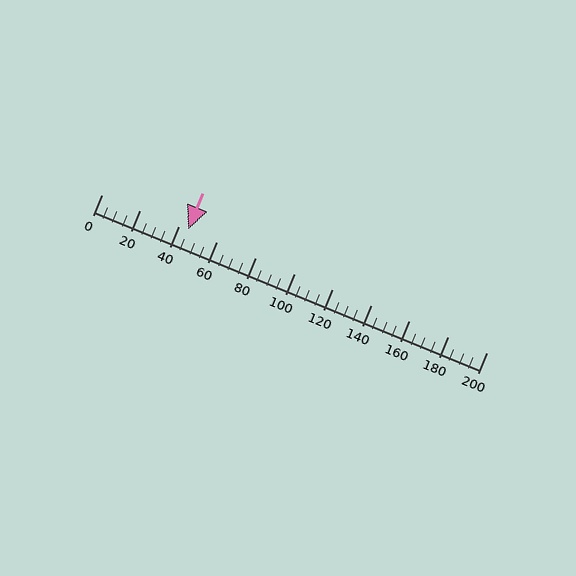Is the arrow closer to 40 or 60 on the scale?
The arrow is closer to 40.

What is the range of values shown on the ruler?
The ruler shows values from 0 to 200.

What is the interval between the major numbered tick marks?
The major tick marks are spaced 20 units apart.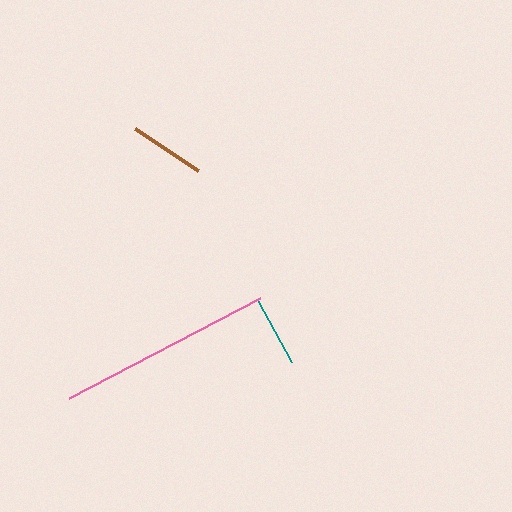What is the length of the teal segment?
The teal segment is approximately 71 pixels long.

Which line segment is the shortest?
The teal line is the shortest at approximately 71 pixels.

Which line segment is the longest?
The pink line is the longest at approximately 215 pixels.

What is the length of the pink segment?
The pink segment is approximately 215 pixels long.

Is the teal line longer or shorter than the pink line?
The pink line is longer than the teal line.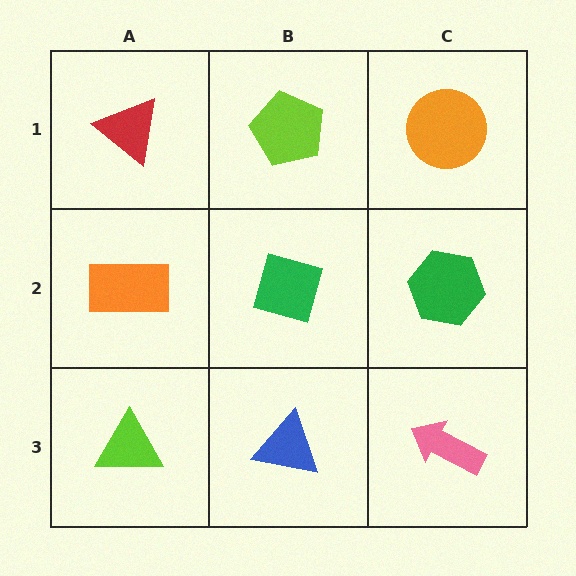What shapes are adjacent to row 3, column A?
An orange rectangle (row 2, column A), a blue triangle (row 3, column B).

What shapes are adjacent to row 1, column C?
A green hexagon (row 2, column C), a lime pentagon (row 1, column B).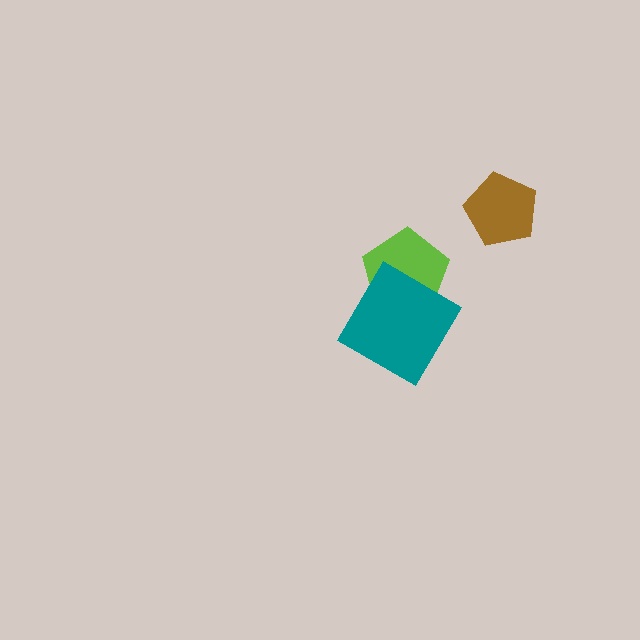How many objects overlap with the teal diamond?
1 object overlaps with the teal diamond.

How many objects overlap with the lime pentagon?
1 object overlaps with the lime pentagon.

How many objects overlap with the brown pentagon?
0 objects overlap with the brown pentagon.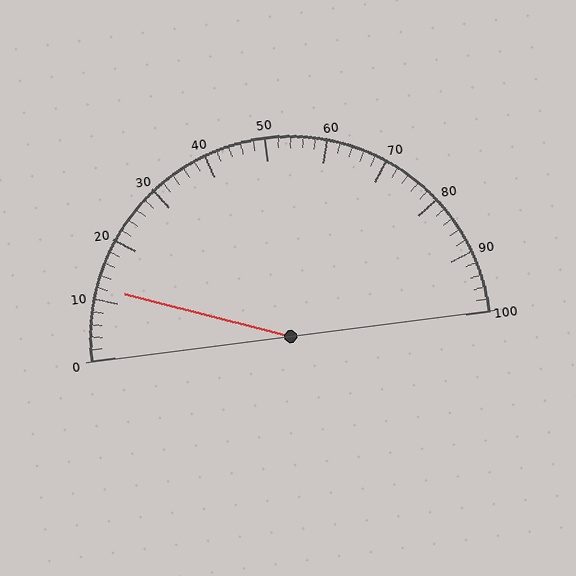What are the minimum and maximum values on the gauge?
The gauge ranges from 0 to 100.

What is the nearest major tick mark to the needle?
The nearest major tick mark is 10.